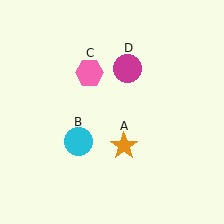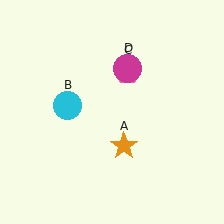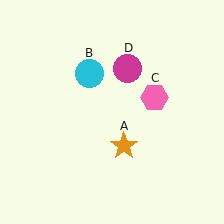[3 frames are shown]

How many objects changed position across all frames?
2 objects changed position: cyan circle (object B), pink hexagon (object C).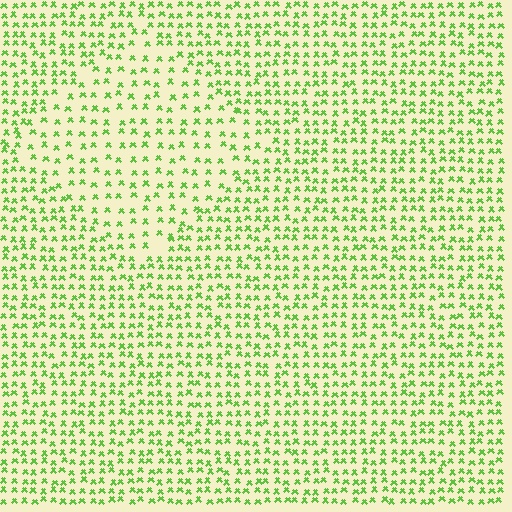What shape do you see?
I see a diamond.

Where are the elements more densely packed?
The elements are more densely packed outside the diamond boundary.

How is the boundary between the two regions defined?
The boundary is defined by a change in element density (approximately 1.7x ratio). All elements are the same color, size, and shape.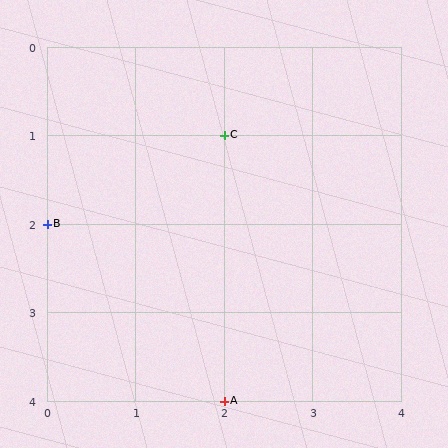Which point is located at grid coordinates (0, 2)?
Point B is at (0, 2).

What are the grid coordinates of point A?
Point A is at grid coordinates (2, 4).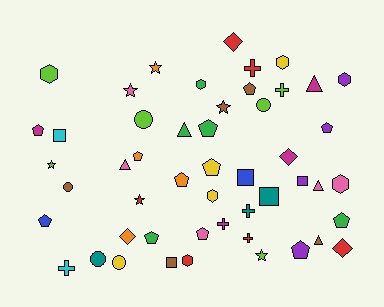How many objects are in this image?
There are 50 objects.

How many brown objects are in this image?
There are 5 brown objects.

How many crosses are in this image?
There are 6 crosses.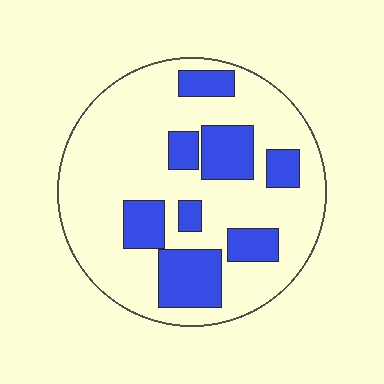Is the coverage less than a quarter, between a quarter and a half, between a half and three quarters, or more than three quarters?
Between a quarter and a half.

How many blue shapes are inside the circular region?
8.